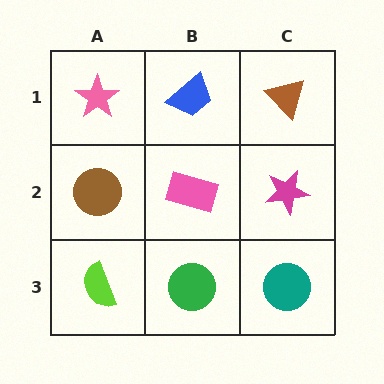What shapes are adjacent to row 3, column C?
A magenta star (row 2, column C), a green circle (row 3, column B).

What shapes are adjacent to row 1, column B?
A pink rectangle (row 2, column B), a pink star (row 1, column A), a brown triangle (row 1, column C).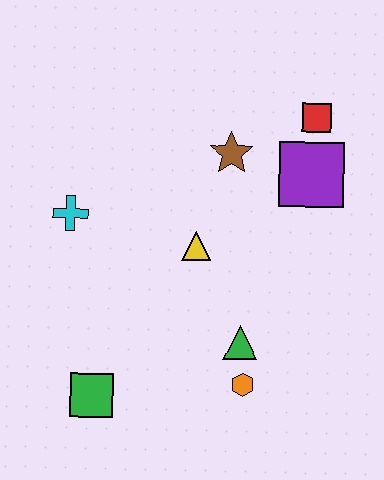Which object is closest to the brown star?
The purple square is closest to the brown star.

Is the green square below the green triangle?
Yes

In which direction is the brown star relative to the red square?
The brown star is to the left of the red square.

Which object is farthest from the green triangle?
The red square is farthest from the green triangle.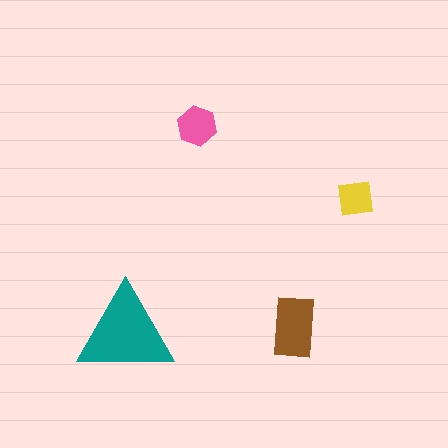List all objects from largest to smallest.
The teal triangle, the brown rectangle, the pink hexagon, the yellow square.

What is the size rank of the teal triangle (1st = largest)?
1st.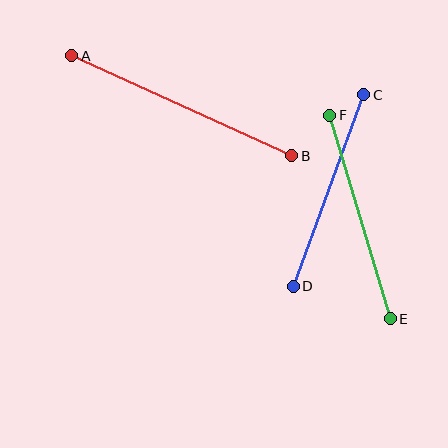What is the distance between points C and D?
The distance is approximately 204 pixels.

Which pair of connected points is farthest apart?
Points A and B are farthest apart.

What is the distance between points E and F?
The distance is approximately 212 pixels.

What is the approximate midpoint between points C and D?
The midpoint is at approximately (329, 190) pixels.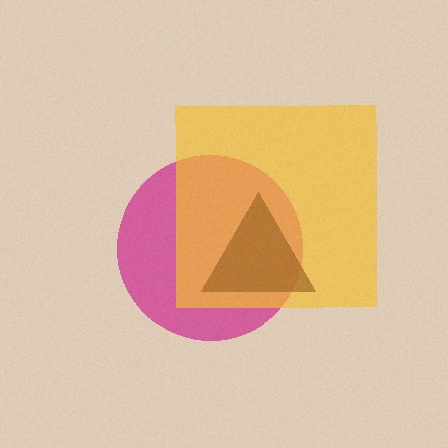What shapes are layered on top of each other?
The layered shapes are: a magenta circle, a yellow square, a brown triangle.